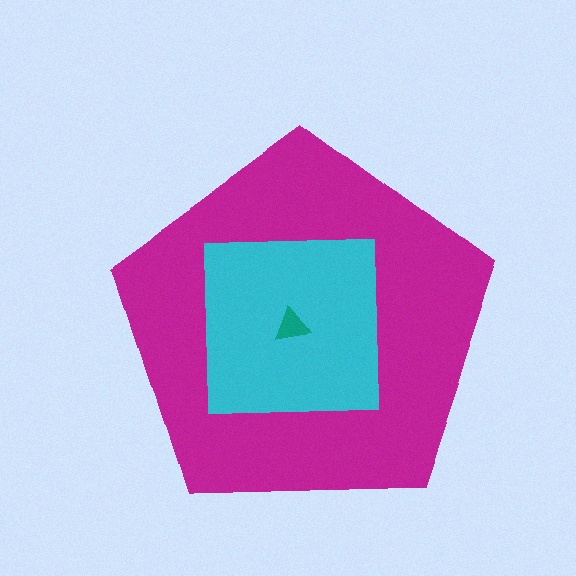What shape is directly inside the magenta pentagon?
The cyan square.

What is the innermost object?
The teal triangle.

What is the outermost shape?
The magenta pentagon.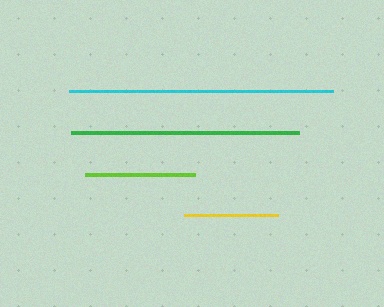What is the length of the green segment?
The green segment is approximately 228 pixels long.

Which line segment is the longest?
The cyan line is the longest at approximately 264 pixels.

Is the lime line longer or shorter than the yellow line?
The lime line is longer than the yellow line.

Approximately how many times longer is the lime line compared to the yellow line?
The lime line is approximately 1.2 times the length of the yellow line.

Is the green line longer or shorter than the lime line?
The green line is longer than the lime line.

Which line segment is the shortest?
The yellow line is the shortest at approximately 93 pixels.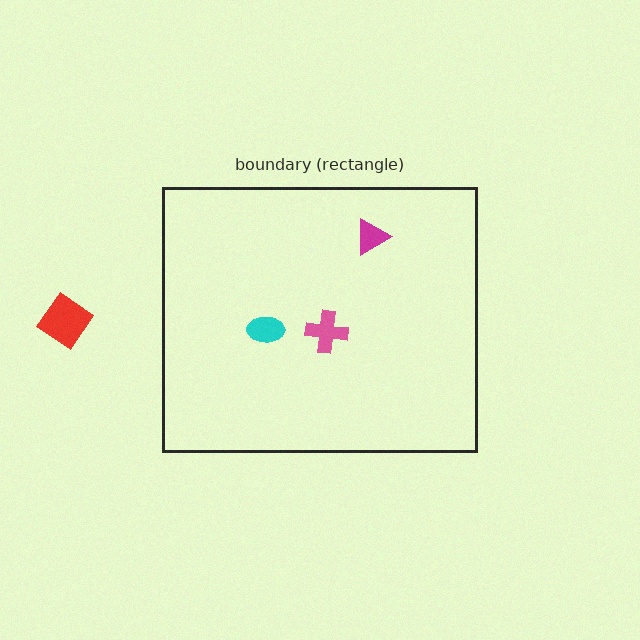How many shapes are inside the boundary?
3 inside, 1 outside.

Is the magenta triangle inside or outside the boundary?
Inside.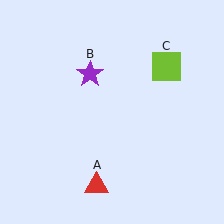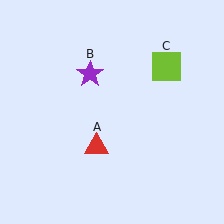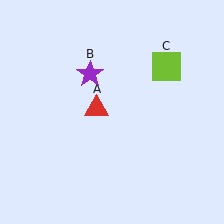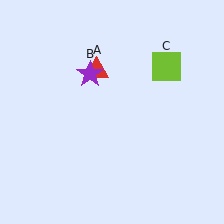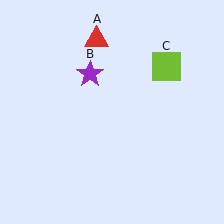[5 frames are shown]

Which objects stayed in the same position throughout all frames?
Purple star (object B) and lime square (object C) remained stationary.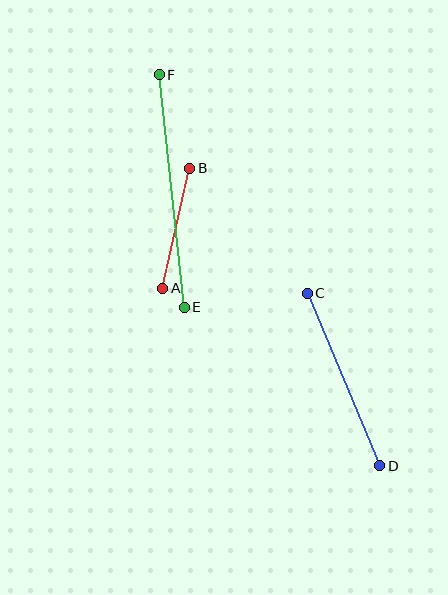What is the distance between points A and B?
The distance is approximately 123 pixels.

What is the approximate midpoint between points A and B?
The midpoint is at approximately (176, 228) pixels.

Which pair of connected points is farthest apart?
Points E and F are farthest apart.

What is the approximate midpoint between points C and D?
The midpoint is at approximately (343, 380) pixels.